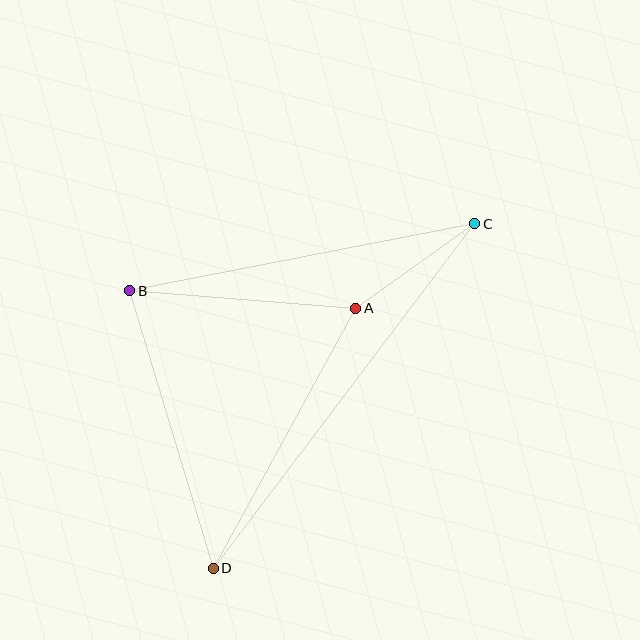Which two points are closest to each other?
Points A and C are closest to each other.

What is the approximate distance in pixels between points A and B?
The distance between A and B is approximately 227 pixels.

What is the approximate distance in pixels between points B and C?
The distance between B and C is approximately 352 pixels.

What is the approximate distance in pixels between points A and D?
The distance between A and D is approximately 296 pixels.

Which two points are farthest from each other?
Points C and D are farthest from each other.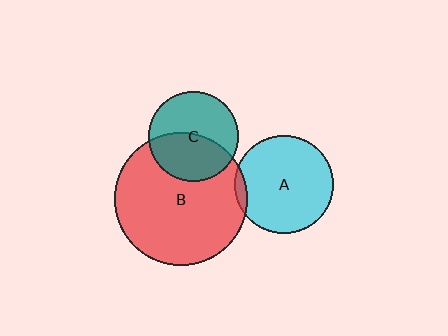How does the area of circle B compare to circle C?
Approximately 2.2 times.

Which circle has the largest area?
Circle B (red).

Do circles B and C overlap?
Yes.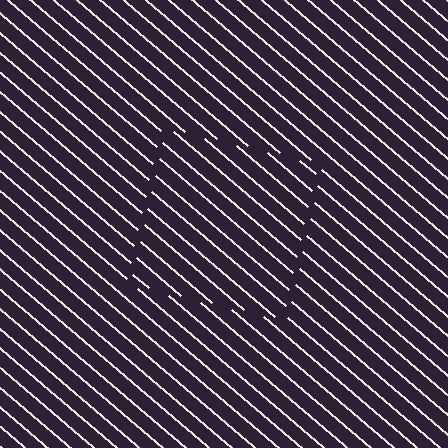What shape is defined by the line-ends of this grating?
An illusory square. The interior of the shape contains the same grating, shifted by half a period — the contour is defined by the phase discontinuity where line-ends from the inner and outer gratings abut.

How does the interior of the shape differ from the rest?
The interior of the shape contains the same grating, shifted by half a period — the contour is defined by the phase discontinuity where line-ends from the inner and outer gratings abut.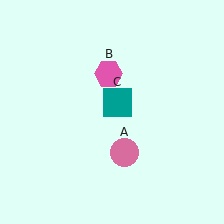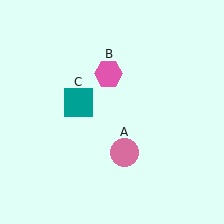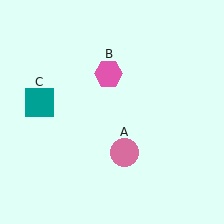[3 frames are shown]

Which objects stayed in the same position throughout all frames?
Pink circle (object A) and pink hexagon (object B) remained stationary.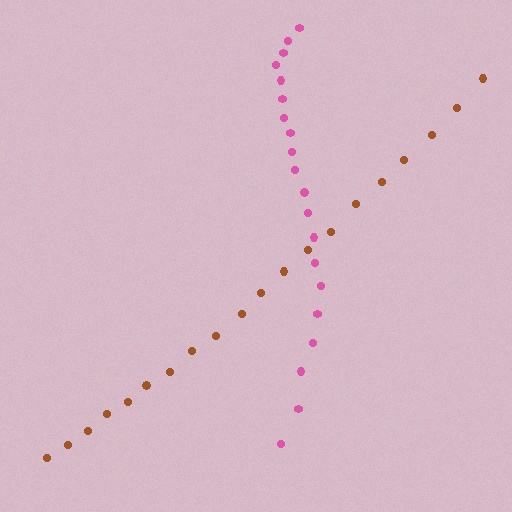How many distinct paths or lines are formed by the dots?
There are 2 distinct paths.